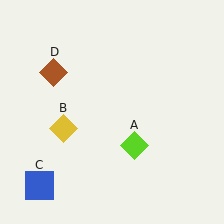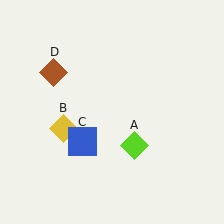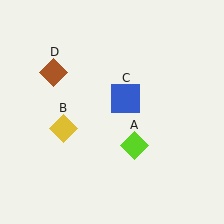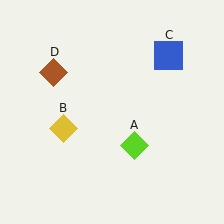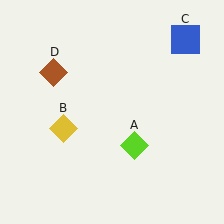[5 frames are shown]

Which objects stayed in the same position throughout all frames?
Lime diamond (object A) and yellow diamond (object B) and brown diamond (object D) remained stationary.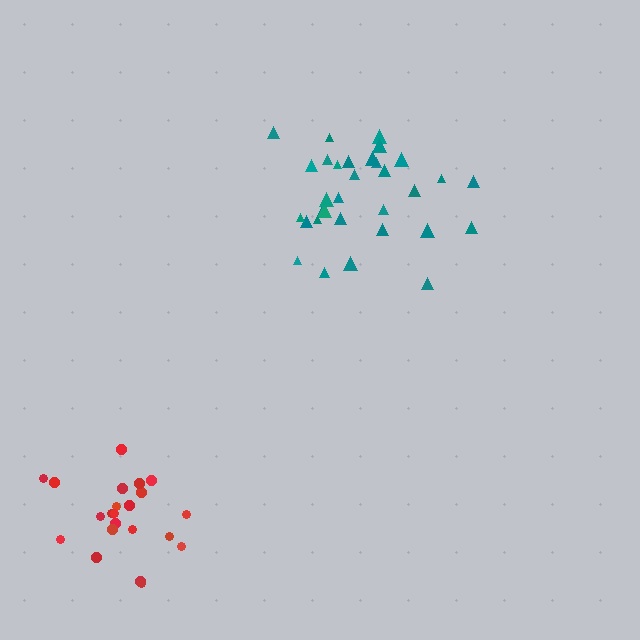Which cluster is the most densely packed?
Red.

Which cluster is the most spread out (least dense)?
Teal.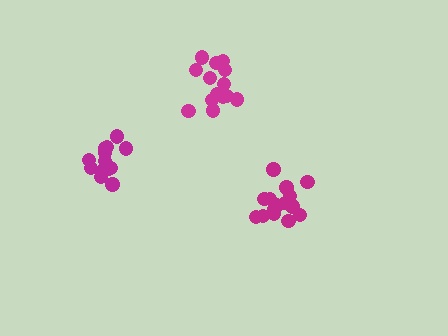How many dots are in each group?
Group 1: 16 dots, Group 2: 13 dots, Group 3: 15 dots (44 total).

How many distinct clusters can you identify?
There are 3 distinct clusters.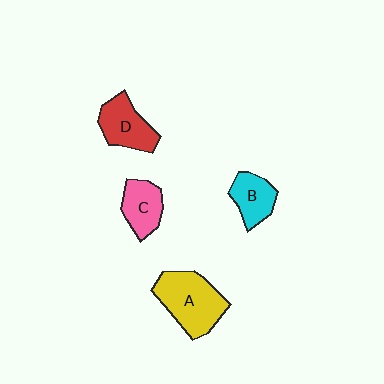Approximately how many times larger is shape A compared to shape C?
Approximately 1.7 times.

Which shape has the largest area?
Shape A (yellow).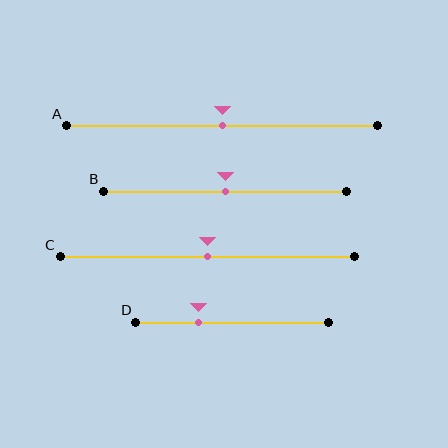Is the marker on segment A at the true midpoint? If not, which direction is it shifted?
Yes, the marker on segment A is at the true midpoint.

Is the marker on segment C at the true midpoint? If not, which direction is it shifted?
Yes, the marker on segment C is at the true midpoint.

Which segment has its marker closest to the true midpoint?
Segment A has its marker closest to the true midpoint.